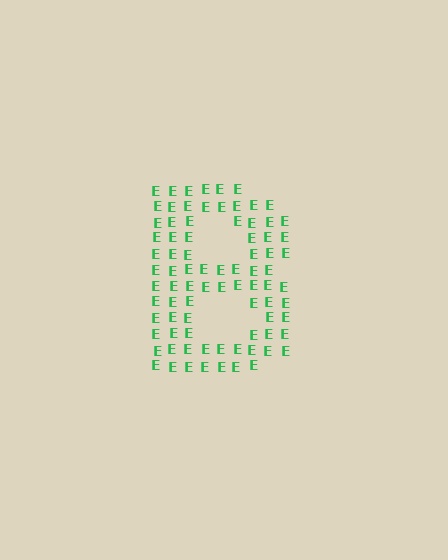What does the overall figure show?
The overall figure shows the letter B.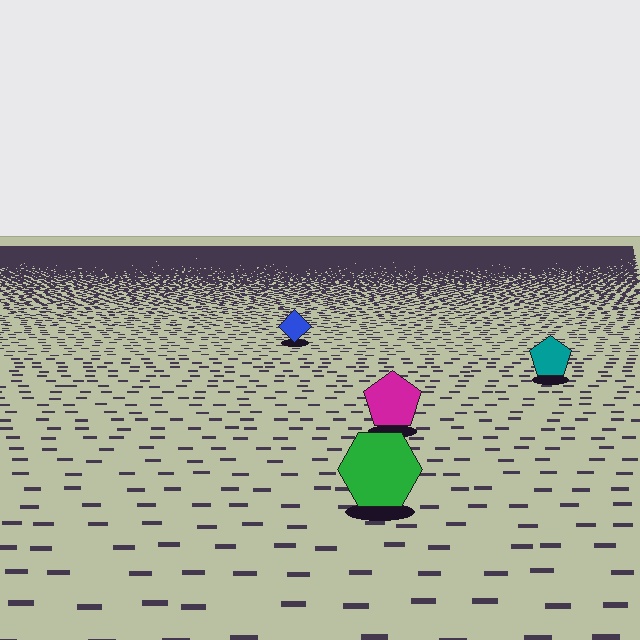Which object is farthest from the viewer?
The blue diamond is farthest from the viewer. It appears smaller and the ground texture around it is denser.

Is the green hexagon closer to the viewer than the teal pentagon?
Yes. The green hexagon is closer — you can tell from the texture gradient: the ground texture is coarser near it.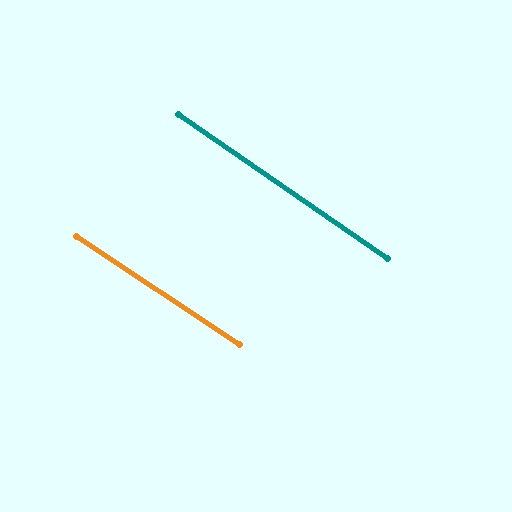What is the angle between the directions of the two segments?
Approximately 1 degree.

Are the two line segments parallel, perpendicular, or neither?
Parallel — their directions differ by only 1.2°.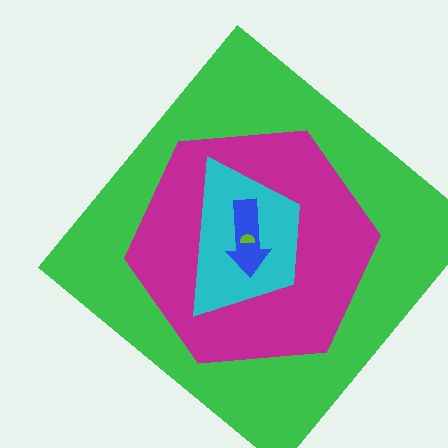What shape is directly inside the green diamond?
The magenta hexagon.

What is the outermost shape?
The green diamond.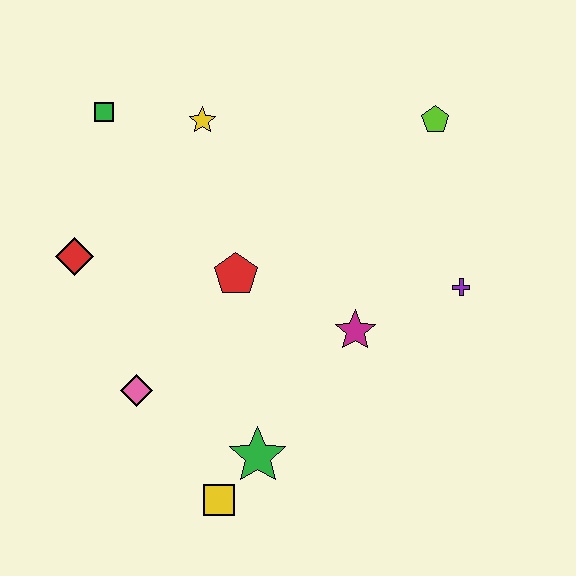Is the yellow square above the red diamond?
No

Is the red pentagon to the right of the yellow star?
Yes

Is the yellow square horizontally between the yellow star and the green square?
No